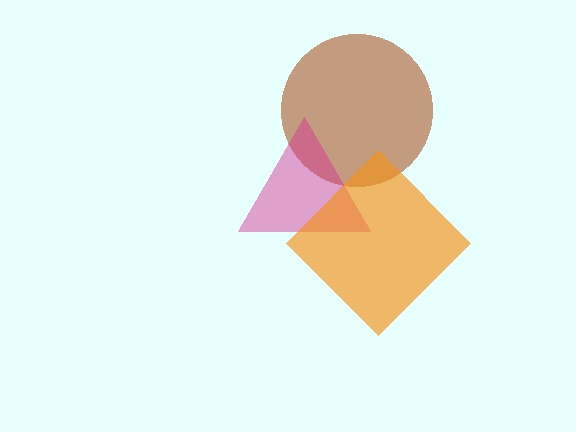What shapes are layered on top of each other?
The layered shapes are: a brown circle, a magenta triangle, an orange diamond.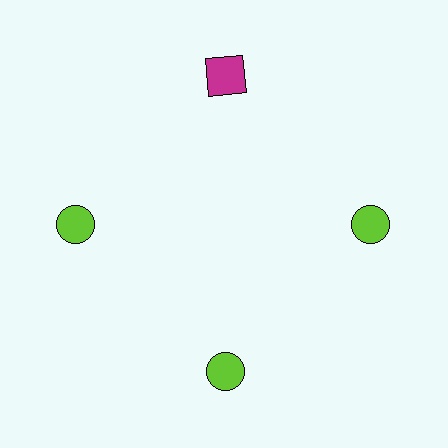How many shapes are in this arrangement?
There are 4 shapes arranged in a ring pattern.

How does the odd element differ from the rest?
It differs in both color (magenta instead of lime) and shape (square instead of circle).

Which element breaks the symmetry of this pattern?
The magenta square at roughly the 12 o'clock position breaks the symmetry. All other shapes are lime circles.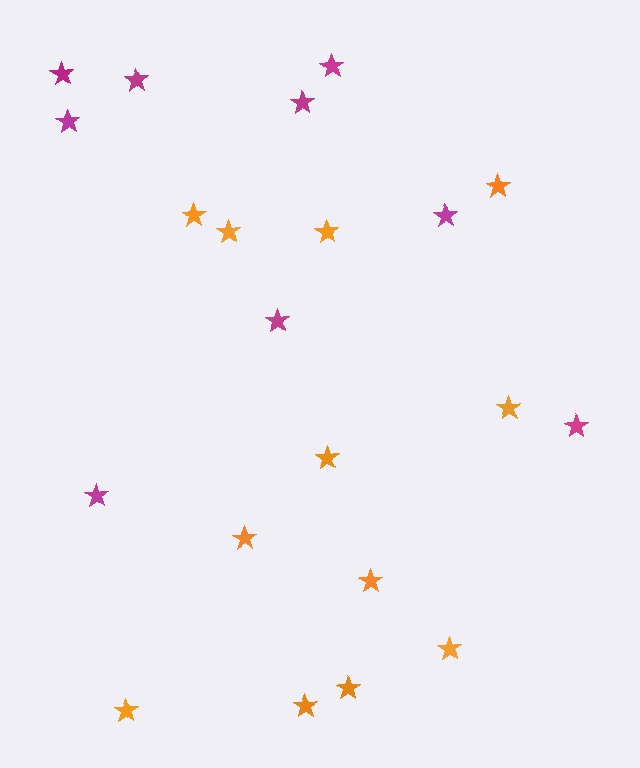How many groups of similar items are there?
There are 2 groups: one group of orange stars (12) and one group of magenta stars (9).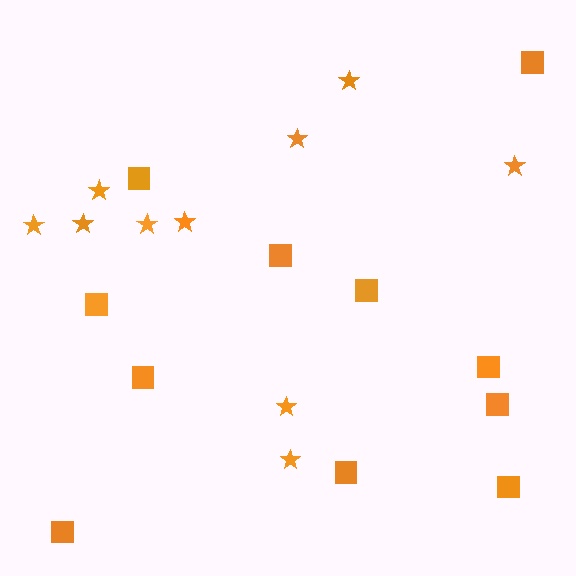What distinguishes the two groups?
There are 2 groups: one group of stars (10) and one group of squares (11).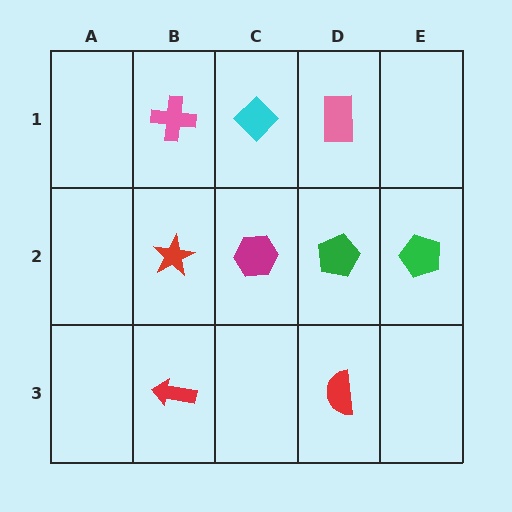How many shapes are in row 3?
2 shapes.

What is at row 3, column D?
A red semicircle.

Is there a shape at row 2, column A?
No, that cell is empty.